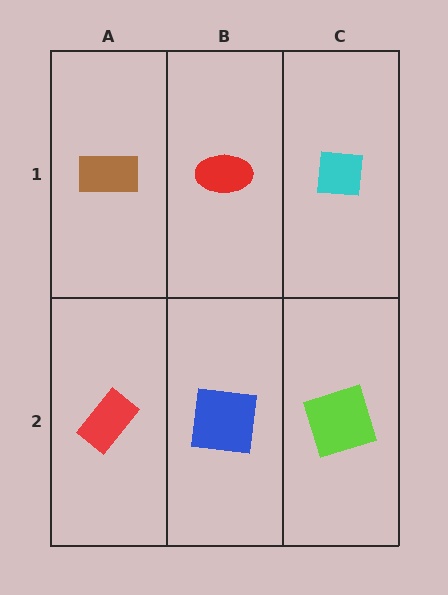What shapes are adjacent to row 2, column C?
A cyan square (row 1, column C), a blue square (row 2, column B).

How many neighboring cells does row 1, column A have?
2.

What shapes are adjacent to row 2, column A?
A brown rectangle (row 1, column A), a blue square (row 2, column B).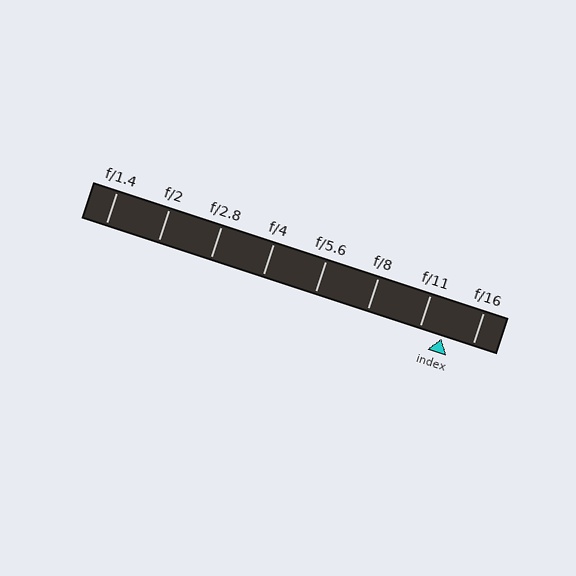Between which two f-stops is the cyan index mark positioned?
The index mark is between f/11 and f/16.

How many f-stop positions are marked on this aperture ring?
There are 8 f-stop positions marked.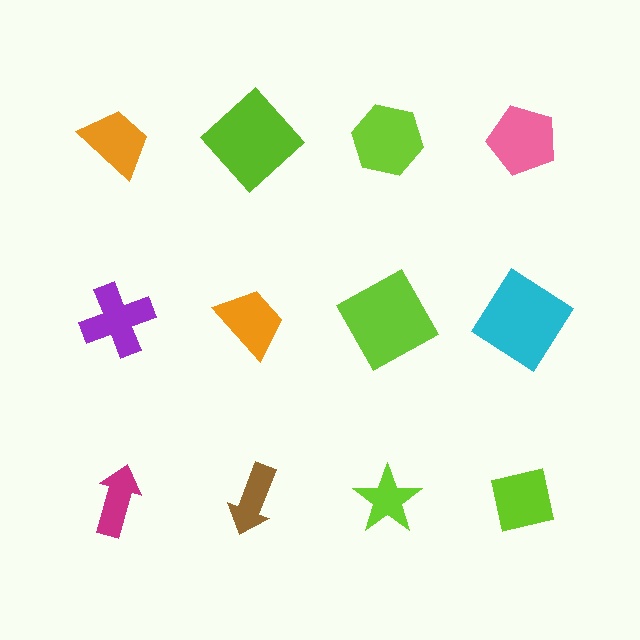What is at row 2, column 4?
A cyan diamond.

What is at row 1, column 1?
An orange trapezoid.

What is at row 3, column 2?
A brown arrow.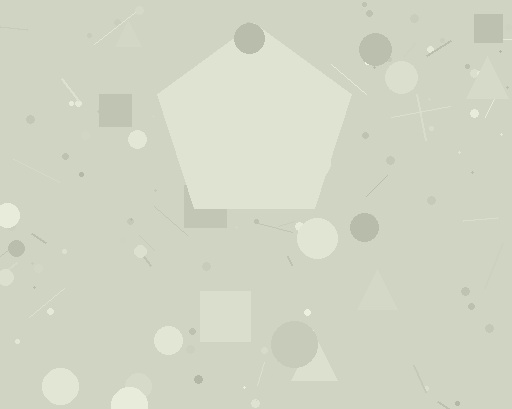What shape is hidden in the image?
A pentagon is hidden in the image.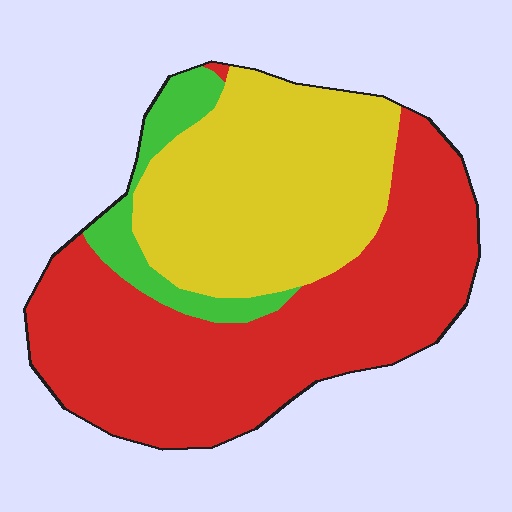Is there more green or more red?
Red.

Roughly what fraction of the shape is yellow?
Yellow covers 37% of the shape.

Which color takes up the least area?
Green, at roughly 10%.